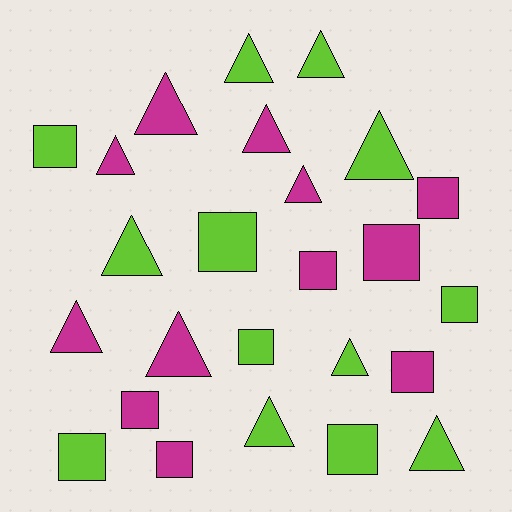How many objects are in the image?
There are 25 objects.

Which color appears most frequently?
Lime, with 13 objects.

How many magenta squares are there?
There are 6 magenta squares.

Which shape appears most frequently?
Triangle, with 13 objects.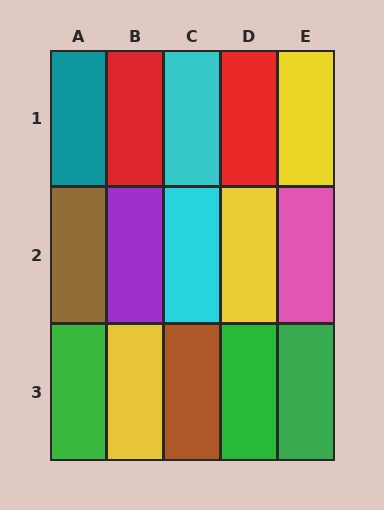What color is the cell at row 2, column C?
Cyan.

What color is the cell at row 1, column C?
Cyan.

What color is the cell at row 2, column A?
Brown.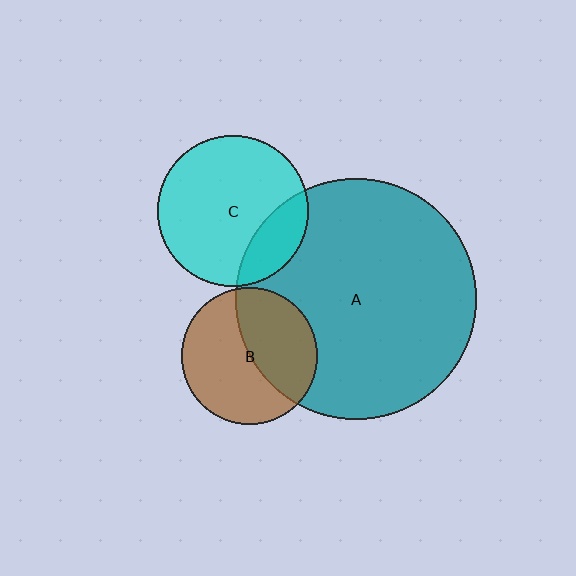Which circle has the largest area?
Circle A (teal).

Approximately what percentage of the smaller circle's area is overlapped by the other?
Approximately 45%.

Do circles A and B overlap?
Yes.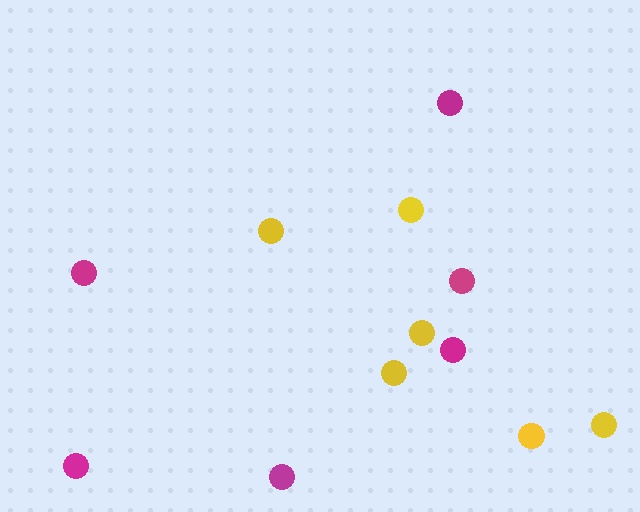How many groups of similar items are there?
There are 2 groups: one group of magenta circles (6) and one group of yellow circles (6).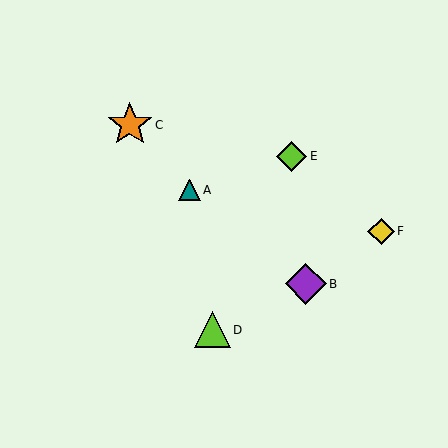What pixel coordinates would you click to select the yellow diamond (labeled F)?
Click at (381, 231) to select the yellow diamond F.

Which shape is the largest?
The orange star (labeled C) is the largest.